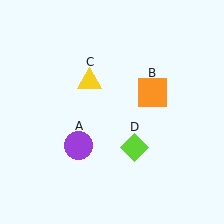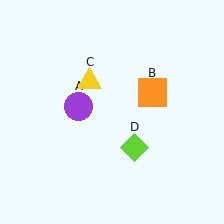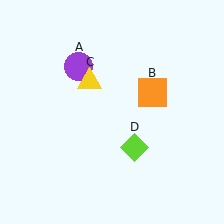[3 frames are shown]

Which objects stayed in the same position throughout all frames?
Orange square (object B) and yellow triangle (object C) and lime diamond (object D) remained stationary.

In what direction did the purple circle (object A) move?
The purple circle (object A) moved up.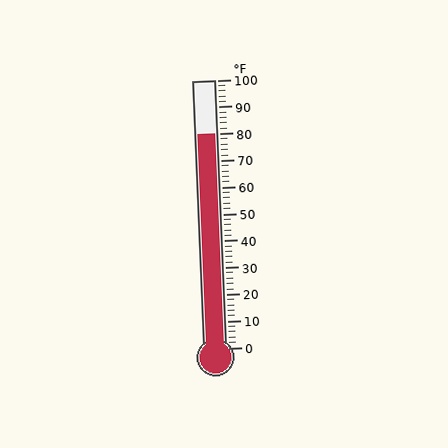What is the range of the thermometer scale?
The thermometer scale ranges from 0°F to 100°F.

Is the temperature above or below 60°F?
The temperature is above 60°F.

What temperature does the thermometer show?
The thermometer shows approximately 80°F.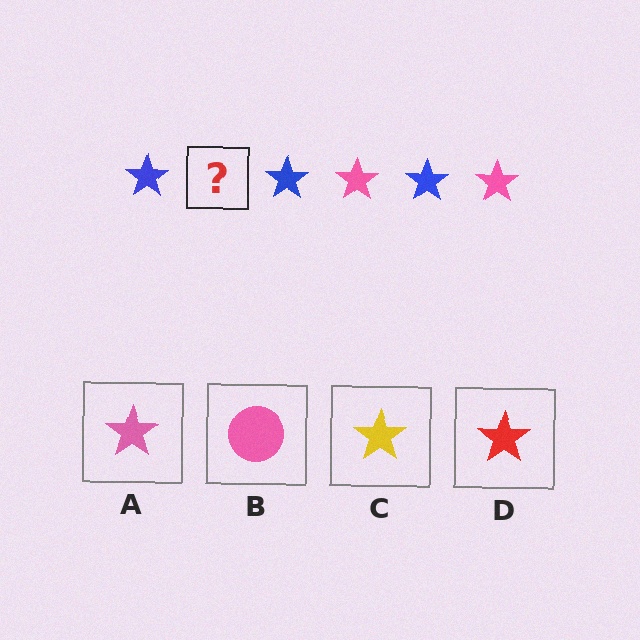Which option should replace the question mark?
Option A.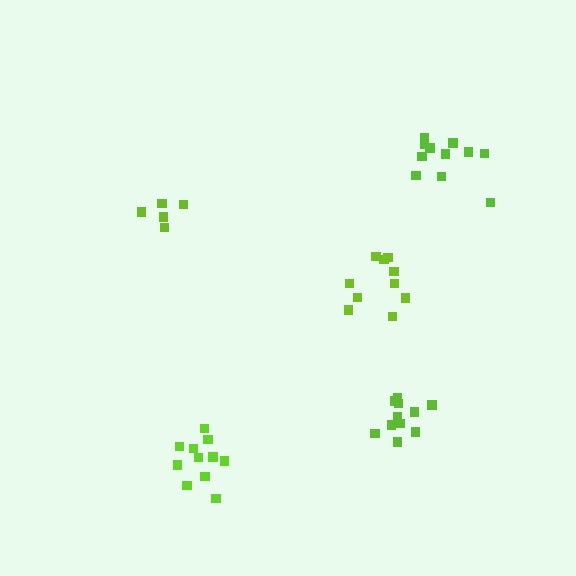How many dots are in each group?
Group 1: 10 dots, Group 2: 11 dots, Group 3: 11 dots, Group 4: 11 dots, Group 5: 5 dots (48 total).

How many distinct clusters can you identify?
There are 5 distinct clusters.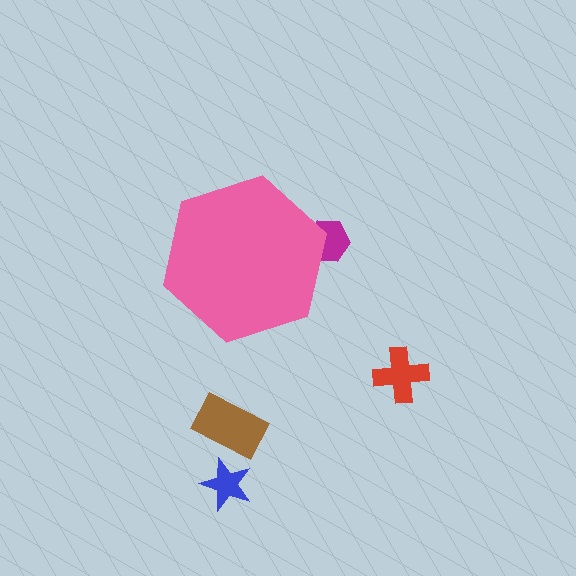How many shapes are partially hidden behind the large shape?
1 shape is partially hidden.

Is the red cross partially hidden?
No, the red cross is fully visible.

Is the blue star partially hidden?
No, the blue star is fully visible.